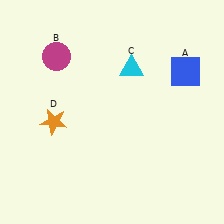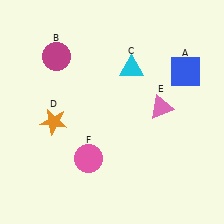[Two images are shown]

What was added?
A pink triangle (E), a pink circle (F) were added in Image 2.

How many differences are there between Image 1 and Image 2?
There are 2 differences between the two images.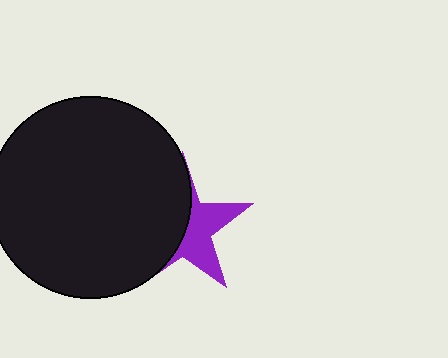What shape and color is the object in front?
The object in front is a black circle.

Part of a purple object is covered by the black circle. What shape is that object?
It is a star.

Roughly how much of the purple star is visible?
A small part of it is visible (roughly 44%).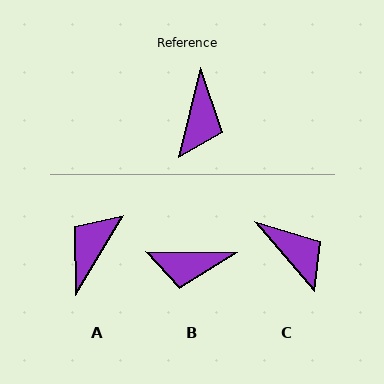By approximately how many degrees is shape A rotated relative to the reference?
Approximately 163 degrees counter-clockwise.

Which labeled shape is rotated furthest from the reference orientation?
A, about 163 degrees away.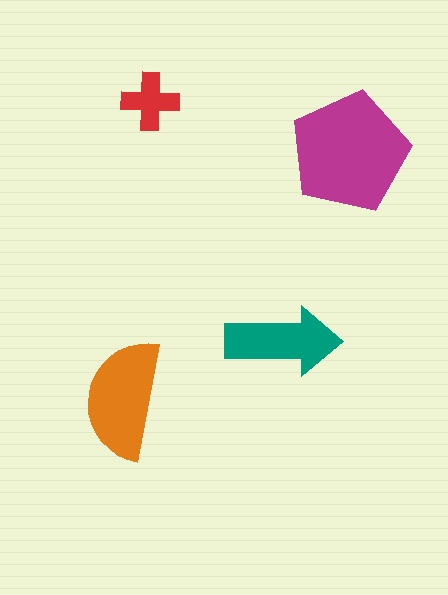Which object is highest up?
The red cross is topmost.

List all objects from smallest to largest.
The red cross, the teal arrow, the orange semicircle, the magenta pentagon.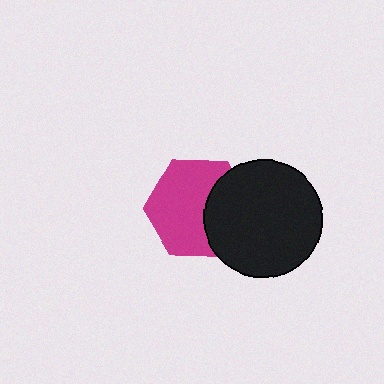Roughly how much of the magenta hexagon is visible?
Most of it is visible (roughly 66%).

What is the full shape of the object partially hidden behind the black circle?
The partially hidden object is a magenta hexagon.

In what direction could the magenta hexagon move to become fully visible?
The magenta hexagon could move left. That would shift it out from behind the black circle entirely.